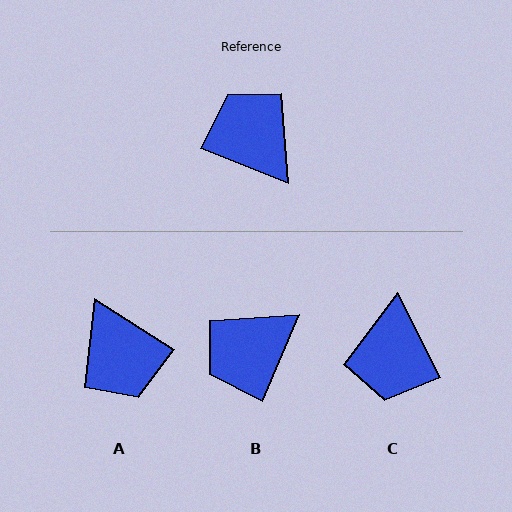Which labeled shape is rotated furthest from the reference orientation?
A, about 169 degrees away.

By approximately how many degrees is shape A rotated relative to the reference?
Approximately 169 degrees counter-clockwise.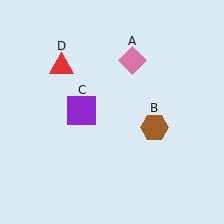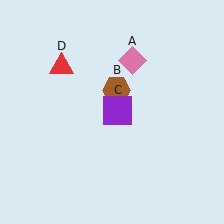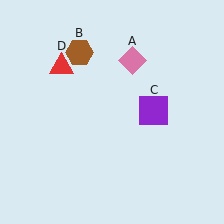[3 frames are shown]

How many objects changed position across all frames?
2 objects changed position: brown hexagon (object B), purple square (object C).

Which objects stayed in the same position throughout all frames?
Pink diamond (object A) and red triangle (object D) remained stationary.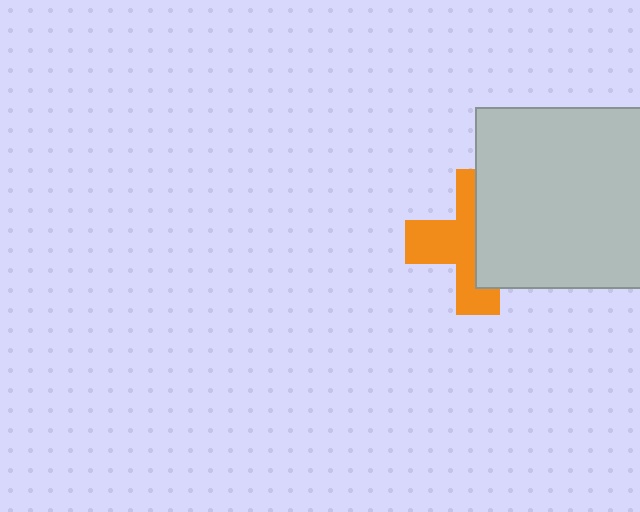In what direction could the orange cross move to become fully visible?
The orange cross could move left. That would shift it out from behind the light gray square entirely.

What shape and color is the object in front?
The object in front is a light gray square.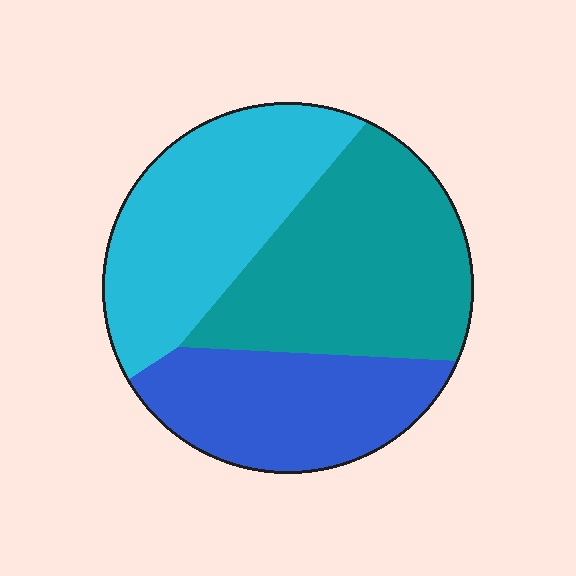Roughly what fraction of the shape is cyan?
Cyan takes up between a quarter and a half of the shape.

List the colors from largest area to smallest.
From largest to smallest: teal, cyan, blue.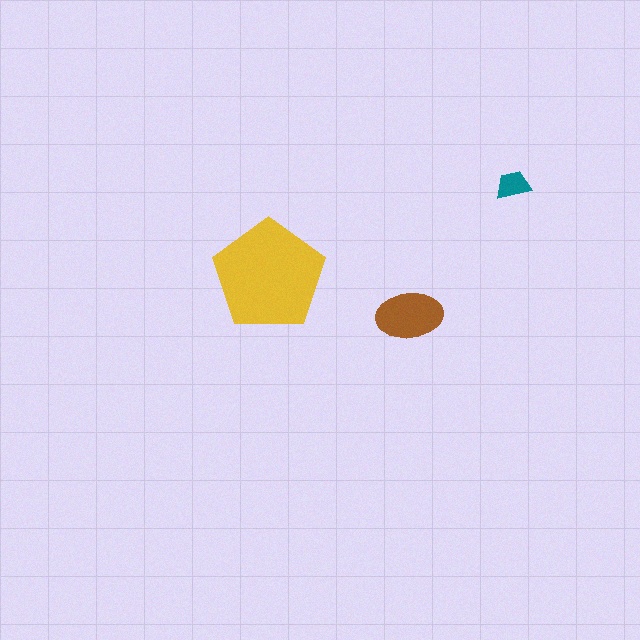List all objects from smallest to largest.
The teal trapezoid, the brown ellipse, the yellow pentagon.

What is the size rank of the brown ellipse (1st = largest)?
2nd.